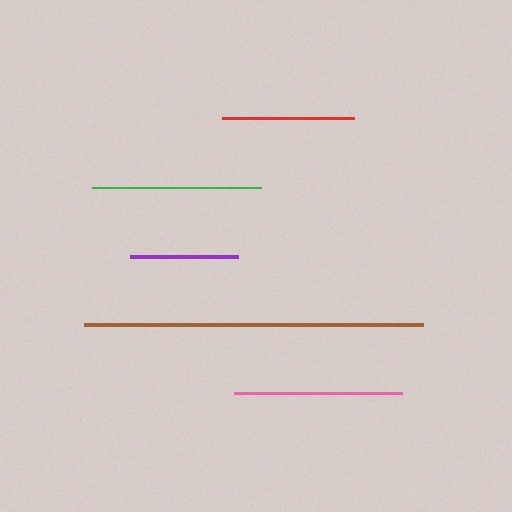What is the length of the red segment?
The red segment is approximately 132 pixels long.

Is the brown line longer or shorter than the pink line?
The brown line is longer than the pink line.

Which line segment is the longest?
The brown line is the longest at approximately 339 pixels.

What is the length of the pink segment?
The pink segment is approximately 168 pixels long.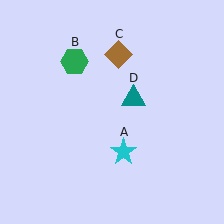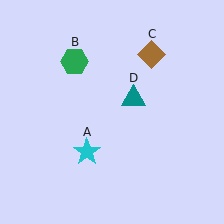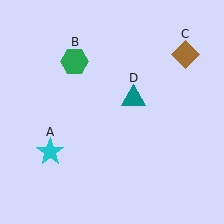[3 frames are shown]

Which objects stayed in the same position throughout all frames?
Green hexagon (object B) and teal triangle (object D) remained stationary.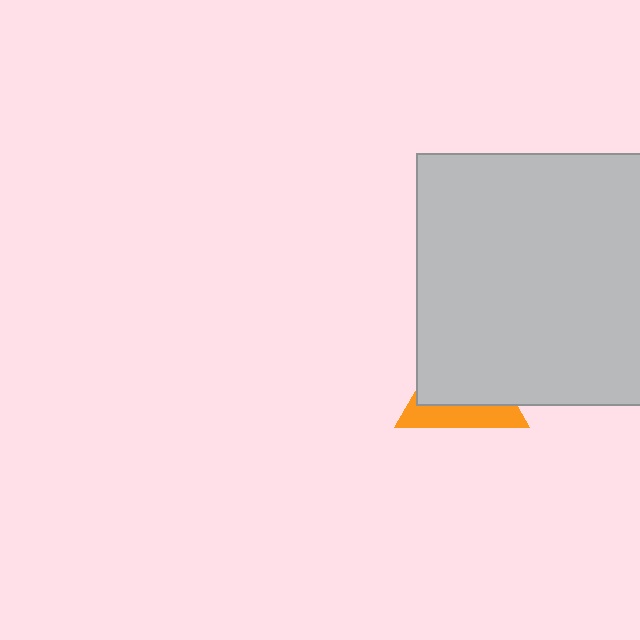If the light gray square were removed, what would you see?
You would see the complete orange triangle.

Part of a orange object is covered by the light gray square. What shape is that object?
It is a triangle.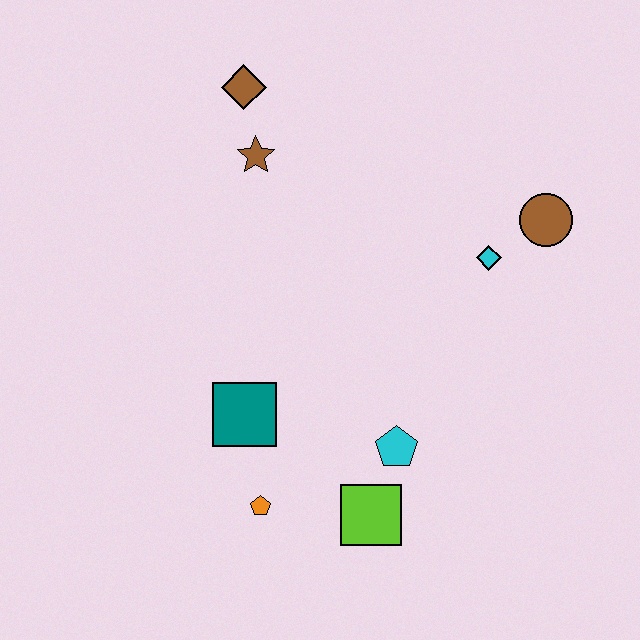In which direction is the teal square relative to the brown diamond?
The teal square is below the brown diamond.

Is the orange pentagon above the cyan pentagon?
No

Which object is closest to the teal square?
The orange pentagon is closest to the teal square.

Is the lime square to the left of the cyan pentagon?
Yes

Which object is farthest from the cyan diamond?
The orange pentagon is farthest from the cyan diamond.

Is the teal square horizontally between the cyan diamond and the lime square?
No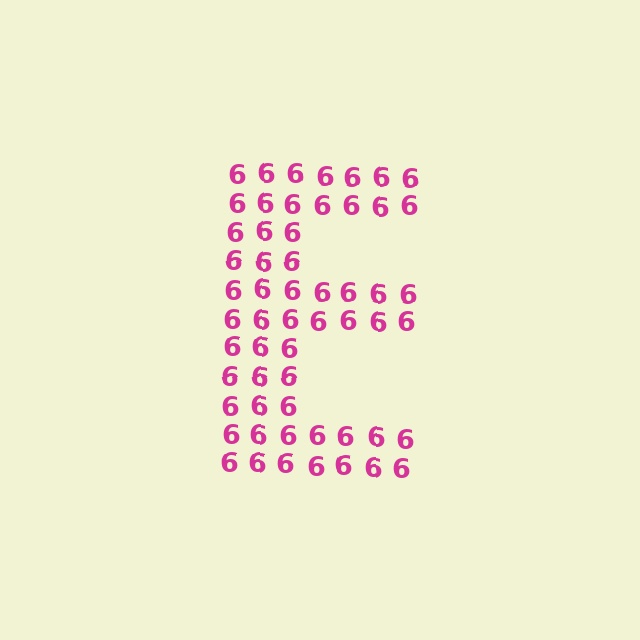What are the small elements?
The small elements are digit 6's.